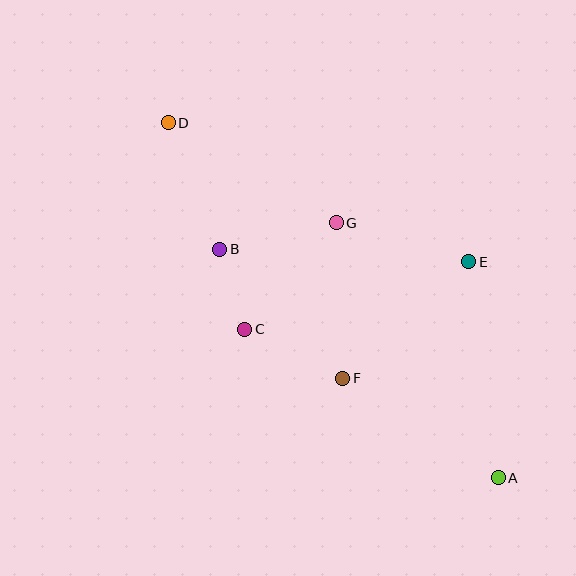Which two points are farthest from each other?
Points A and D are farthest from each other.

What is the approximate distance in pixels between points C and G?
The distance between C and G is approximately 140 pixels.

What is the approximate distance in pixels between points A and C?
The distance between A and C is approximately 294 pixels.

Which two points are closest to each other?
Points B and C are closest to each other.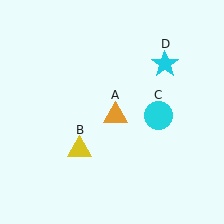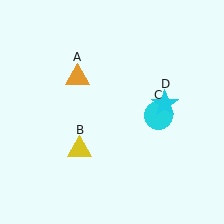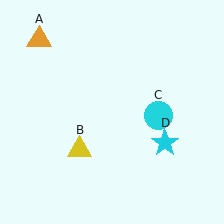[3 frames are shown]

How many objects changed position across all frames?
2 objects changed position: orange triangle (object A), cyan star (object D).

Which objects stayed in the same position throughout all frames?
Yellow triangle (object B) and cyan circle (object C) remained stationary.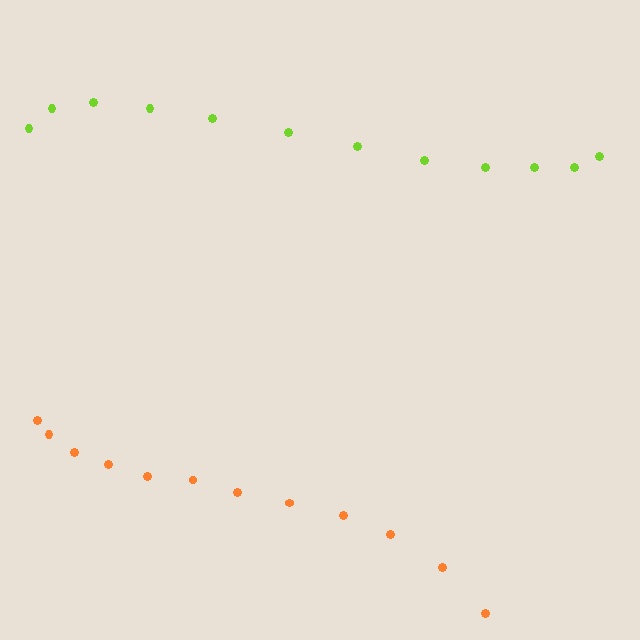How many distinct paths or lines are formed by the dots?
There are 2 distinct paths.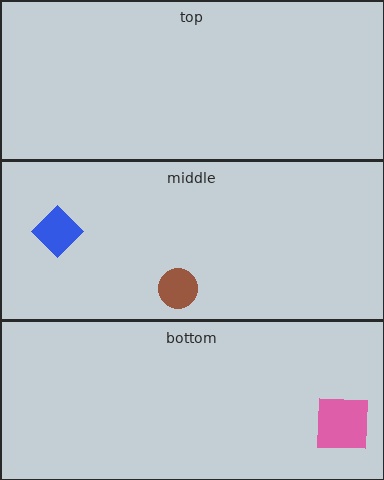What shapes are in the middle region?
The brown circle, the blue diamond.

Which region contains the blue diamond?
The middle region.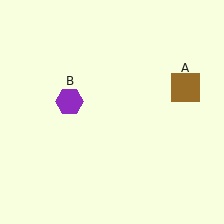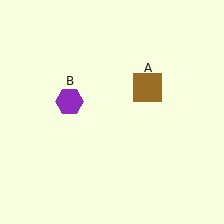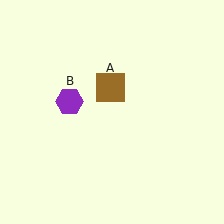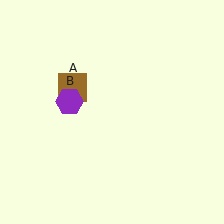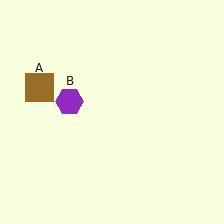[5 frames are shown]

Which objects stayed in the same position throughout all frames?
Purple hexagon (object B) remained stationary.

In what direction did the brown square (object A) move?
The brown square (object A) moved left.